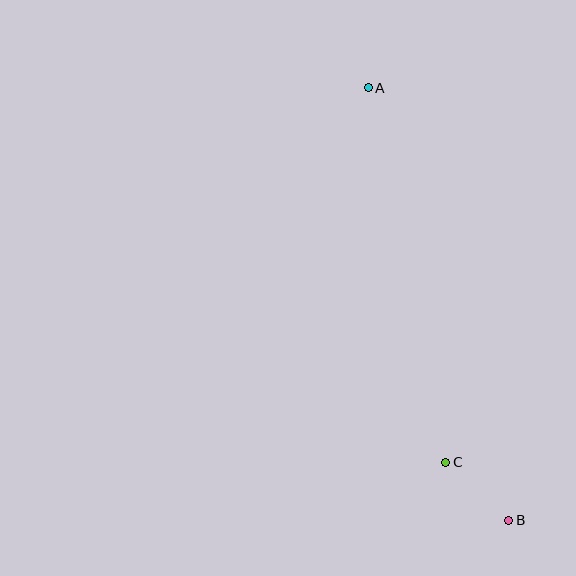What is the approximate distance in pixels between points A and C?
The distance between A and C is approximately 382 pixels.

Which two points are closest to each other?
Points B and C are closest to each other.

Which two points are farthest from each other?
Points A and B are farthest from each other.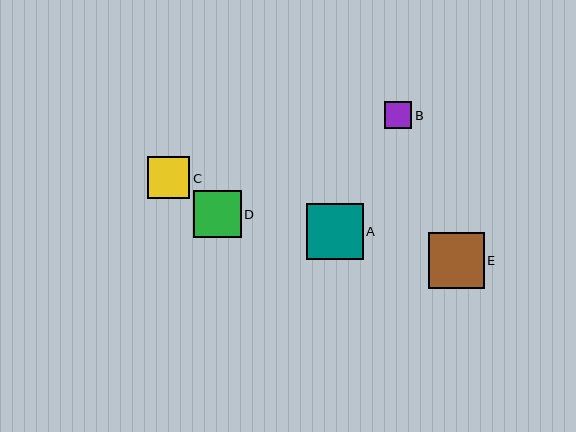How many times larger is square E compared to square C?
Square E is approximately 1.3 times the size of square C.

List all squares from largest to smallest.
From largest to smallest: A, E, D, C, B.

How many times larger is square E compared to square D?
Square E is approximately 1.2 times the size of square D.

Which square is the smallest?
Square B is the smallest with a size of approximately 27 pixels.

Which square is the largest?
Square A is the largest with a size of approximately 57 pixels.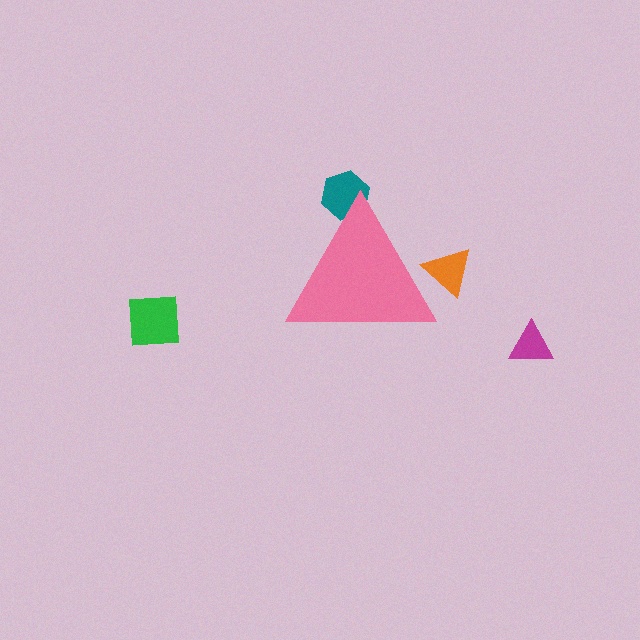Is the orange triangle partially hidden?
Yes, the orange triangle is partially hidden behind the pink triangle.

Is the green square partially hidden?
No, the green square is fully visible.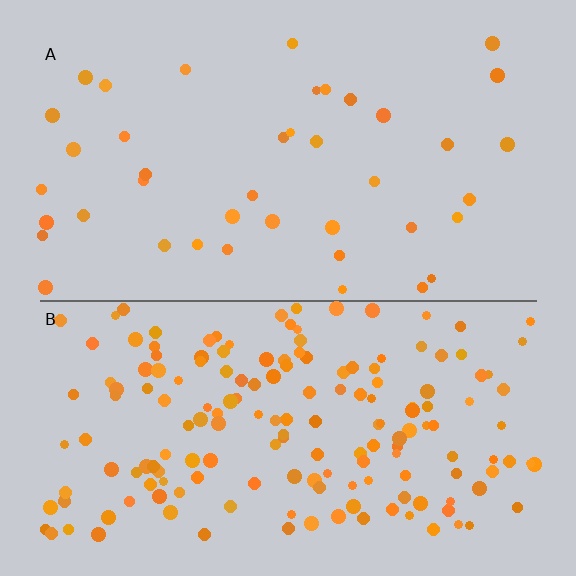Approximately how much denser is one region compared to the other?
Approximately 4.2× — region B over region A.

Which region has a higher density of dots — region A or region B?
B (the bottom).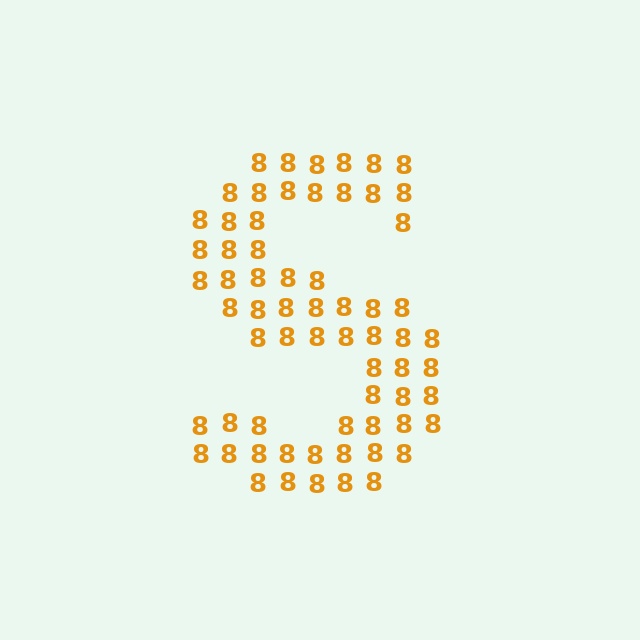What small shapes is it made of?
It is made of small digit 8's.